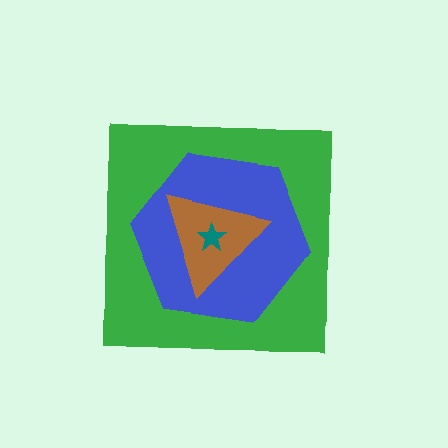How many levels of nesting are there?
4.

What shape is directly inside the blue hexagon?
The brown triangle.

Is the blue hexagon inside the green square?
Yes.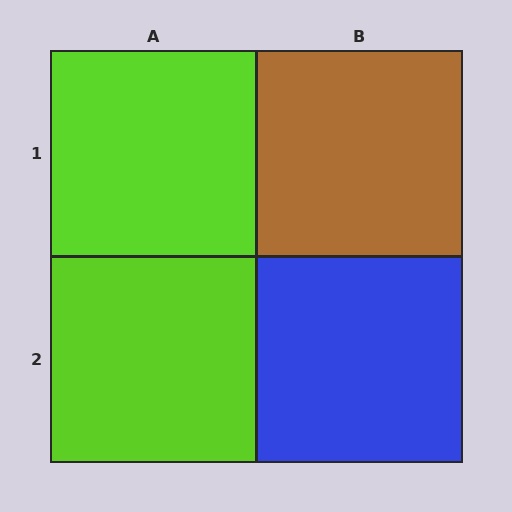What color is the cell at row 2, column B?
Blue.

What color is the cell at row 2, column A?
Lime.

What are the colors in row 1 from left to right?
Lime, brown.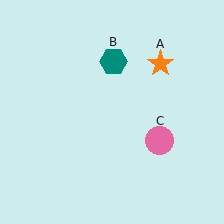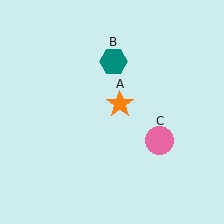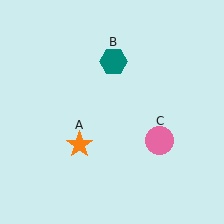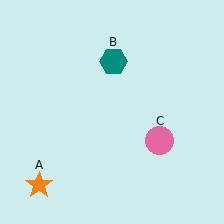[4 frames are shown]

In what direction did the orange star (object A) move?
The orange star (object A) moved down and to the left.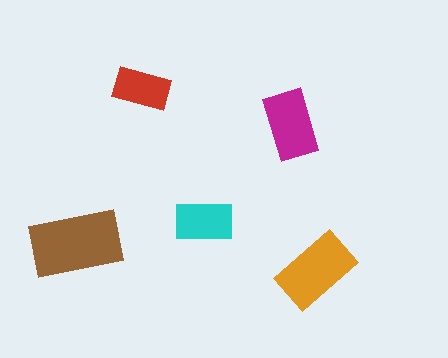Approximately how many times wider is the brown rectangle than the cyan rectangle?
About 1.5 times wider.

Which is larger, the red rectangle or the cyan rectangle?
The cyan one.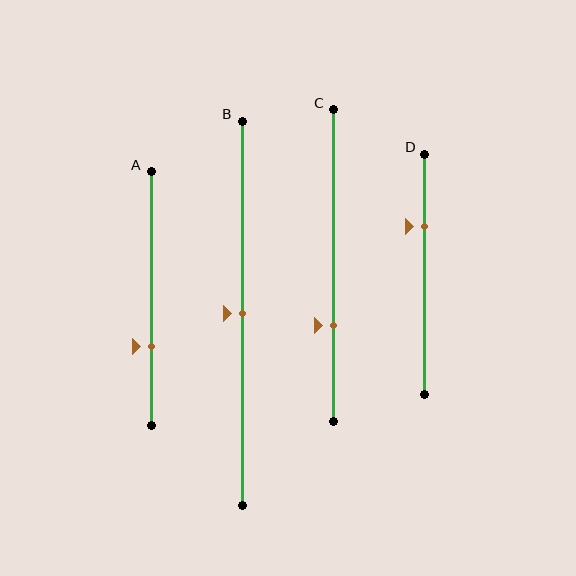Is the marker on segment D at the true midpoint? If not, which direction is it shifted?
No, the marker on segment D is shifted upward by about 20% of the segment length.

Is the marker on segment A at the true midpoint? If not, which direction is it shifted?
No, the marker on segment A is shifted downward by about 19% of the segment length.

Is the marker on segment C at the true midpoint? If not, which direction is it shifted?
No, the marker on segment C is shifted downward by about 19% of the segment length.